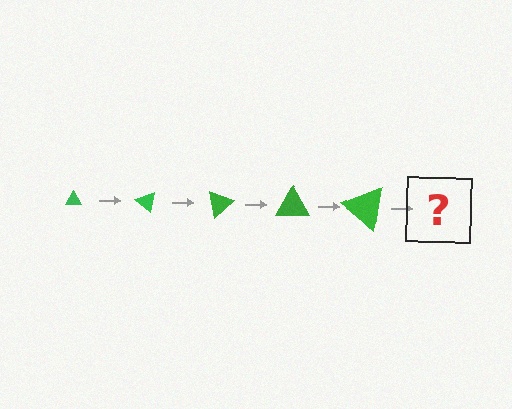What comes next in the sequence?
The next element should be a triangle, larger than the previous one and rotated 200 degrees from the start.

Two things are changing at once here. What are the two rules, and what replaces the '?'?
The two rules are that the triangle grows larger each step and it rotates 40 degrees each step. The '?' should be a triangle, larger than the previous one and rotated 200 degrees from the start.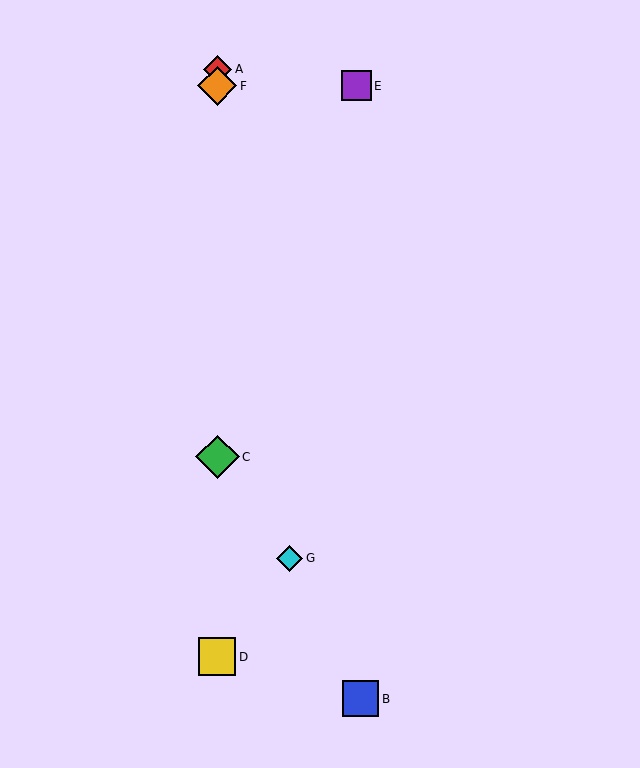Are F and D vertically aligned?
Yes, both are at x≈217.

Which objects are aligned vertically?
Objects A, C, D, F are aligned vertically.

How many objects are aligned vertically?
4 objects (A, C, D, F) are aligned vertically.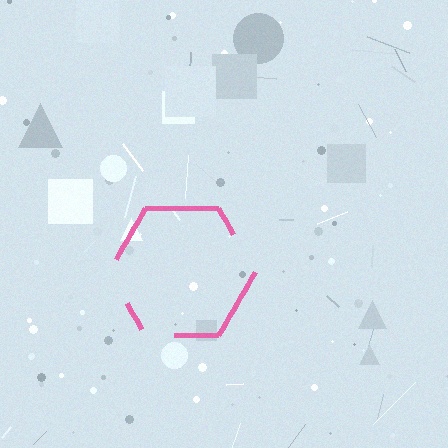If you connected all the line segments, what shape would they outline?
They would outline a hexagon.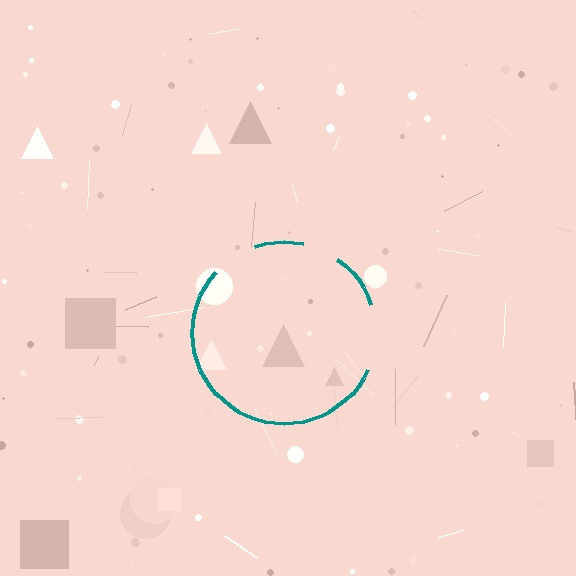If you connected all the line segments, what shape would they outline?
They would outline a circle.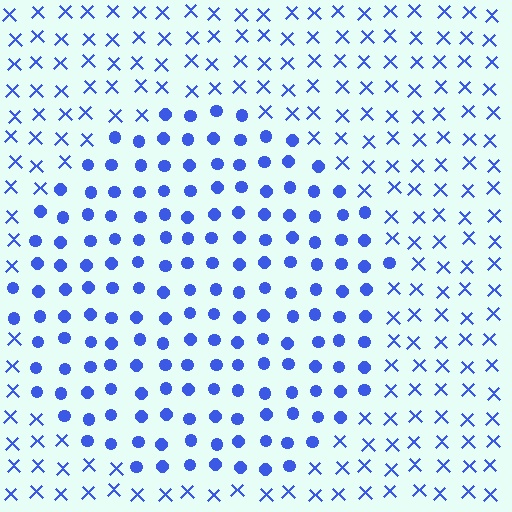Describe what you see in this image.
The image is filled with small blue elements arranged in a uniform grid. A circle-shaped region contains circles, while the surrounding area contains X marks. The boundary is defined purely by the change in element shape.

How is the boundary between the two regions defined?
The boundary is defined by a change in element shape: circles inside vs. X marks outside. All elements share the same color and spacing.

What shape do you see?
I see a circle.